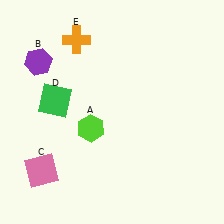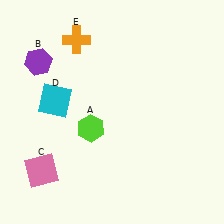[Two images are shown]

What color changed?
The square (D) changed from green in Image 1 to cyan in Image 2.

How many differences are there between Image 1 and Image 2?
There is 1 difference between the two images.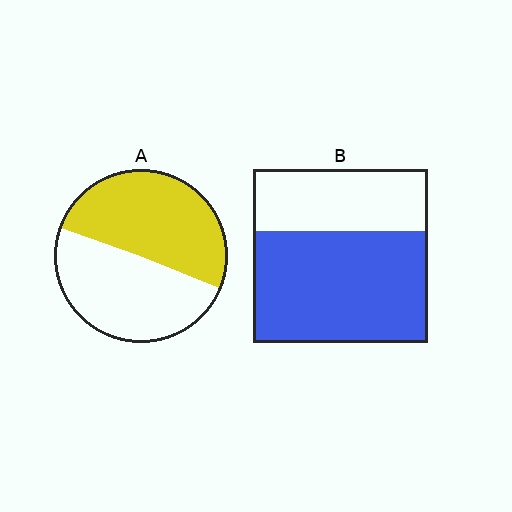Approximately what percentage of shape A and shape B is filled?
A is approximately 50% and B is approximately 65%.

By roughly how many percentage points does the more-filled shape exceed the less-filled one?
By roughly 15 percentage points (B over A).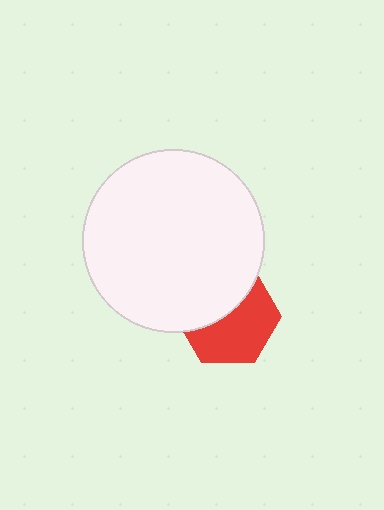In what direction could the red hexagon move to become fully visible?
The red hexagon could move down. That would shift it out from behind the white circle entirely.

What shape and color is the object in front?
The object in front is a white circle.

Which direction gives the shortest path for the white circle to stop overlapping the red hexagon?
Moving up gives the shortest separation.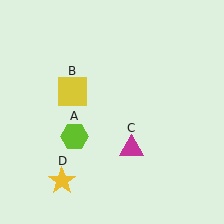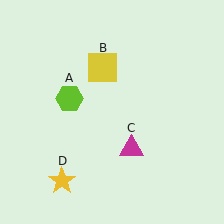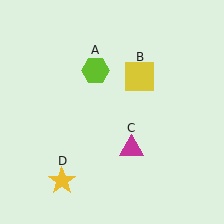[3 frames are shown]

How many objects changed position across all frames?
2 objects changed position: lime hexagon (object A), yellow square (object B).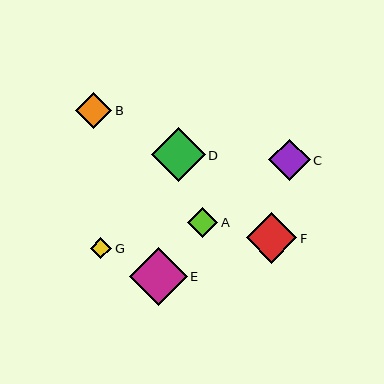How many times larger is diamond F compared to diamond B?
Diamond F is approximately 1.4 times the size of diamond B.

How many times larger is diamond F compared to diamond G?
Diamond F is approximately 2.4 times the size of diamond G.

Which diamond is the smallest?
Diamond G is the smallest with a size of approximately 21 pixels.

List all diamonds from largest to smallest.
From largest to smallest: E, D, F, C, B, A, G.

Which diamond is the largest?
Diamond E is the largest with a size of approximately 58 pixels.